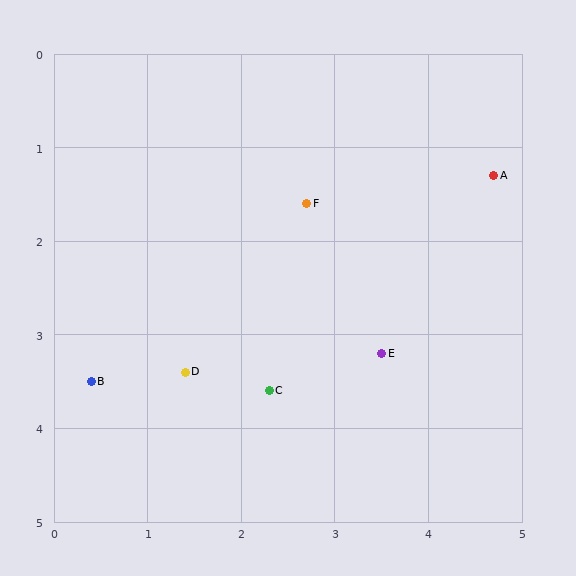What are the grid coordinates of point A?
Point A is at approximately (4.7, 1.3).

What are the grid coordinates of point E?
Point E is at approximately (3.5, 3.2).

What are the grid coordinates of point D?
Point D is at approximately (1.4, 3.4).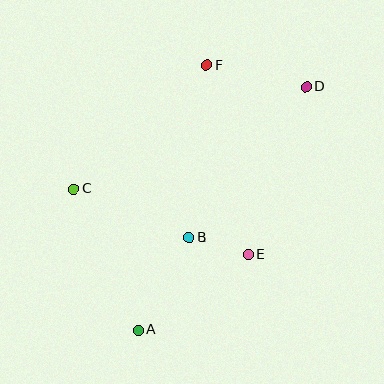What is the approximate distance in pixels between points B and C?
The distance between B and C is approximately 125 pixels.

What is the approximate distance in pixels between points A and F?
The distance between A and F is approximately 273 pixels.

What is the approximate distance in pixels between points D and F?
The distance between D and F is approximately 102 pixels.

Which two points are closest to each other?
Points B and E are closest to each other.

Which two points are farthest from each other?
Points A and D are farthest from each other.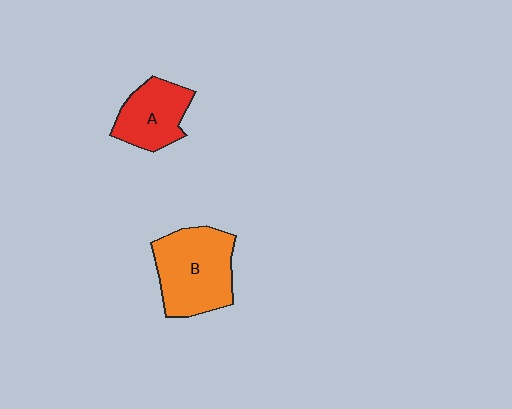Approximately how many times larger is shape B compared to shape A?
Approximately 1.5 times.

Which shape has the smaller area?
Shape A (red).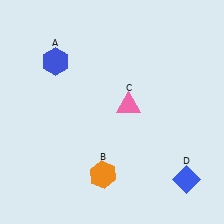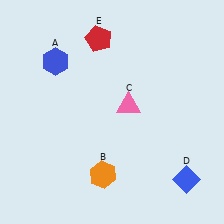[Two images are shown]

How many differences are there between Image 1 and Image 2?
There is 1 difference between the two images.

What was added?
A red pentagon (E) was added in Image 2.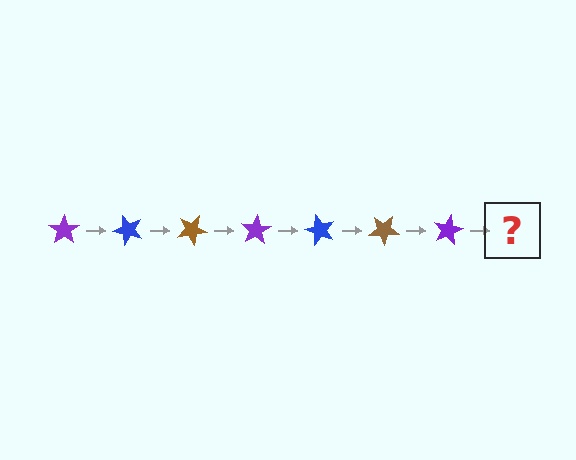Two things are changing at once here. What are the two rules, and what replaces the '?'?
The two rules are that it rotates 50 degrees each step and the color cycles through purple, blue, and brown. The '?' should be a blue star, rotated 350 degrees from the start.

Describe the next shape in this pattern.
It should be a blue star, rotated 350 degrees from the start.